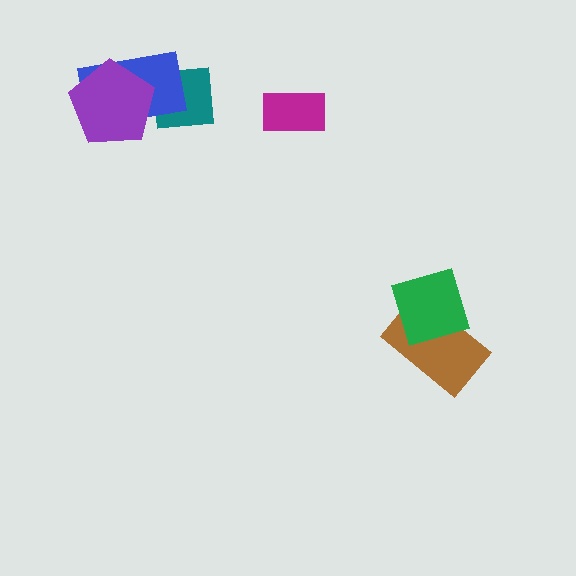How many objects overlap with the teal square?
2 objects overlap with the teal square.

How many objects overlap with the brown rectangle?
1 object overlaps with the brown rectangle.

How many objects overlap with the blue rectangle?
2 objects overlap with the blue rectangle.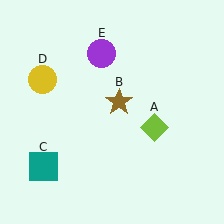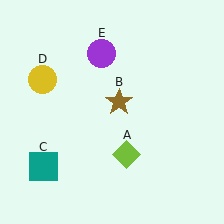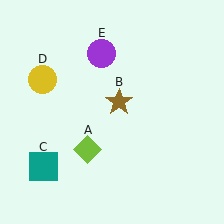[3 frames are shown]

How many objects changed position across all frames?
1 object changed position: lime diamond (object A).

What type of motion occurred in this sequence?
The lime diamond (object A) rotated clockwise around the center of the scene.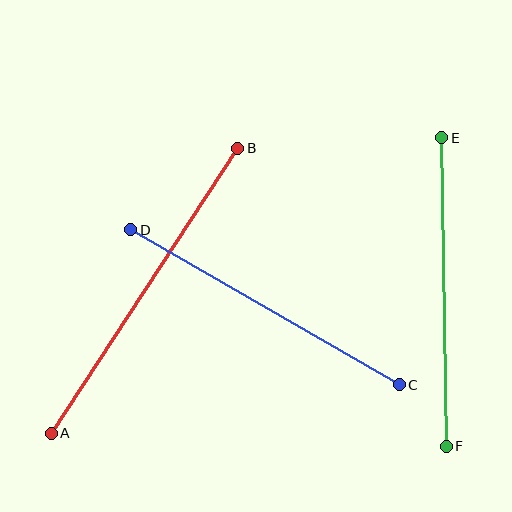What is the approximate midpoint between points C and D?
The midpoint is at approximately (265, 307) pixels.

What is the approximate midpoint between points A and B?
The midpoint is at approximately (145, 291) pixels.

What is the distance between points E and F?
The distance is approximately 309 pixels.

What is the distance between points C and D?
The distance is approximately 310 pixels.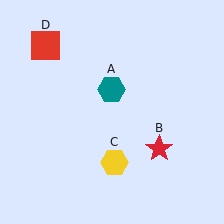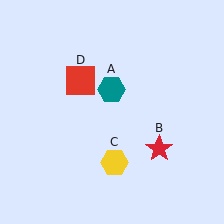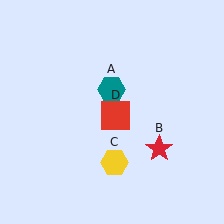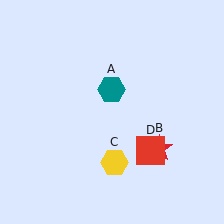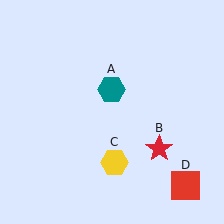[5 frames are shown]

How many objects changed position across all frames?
1 object changed position: red square (object D).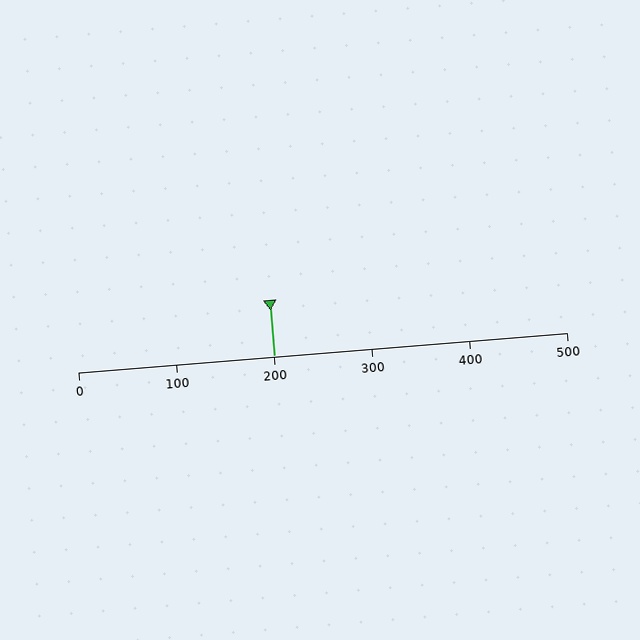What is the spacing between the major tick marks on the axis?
The major ticks are spaced 100 apart.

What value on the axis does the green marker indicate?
The marker indicates approximately 200.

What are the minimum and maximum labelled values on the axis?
The axis runs from 0 to 500.